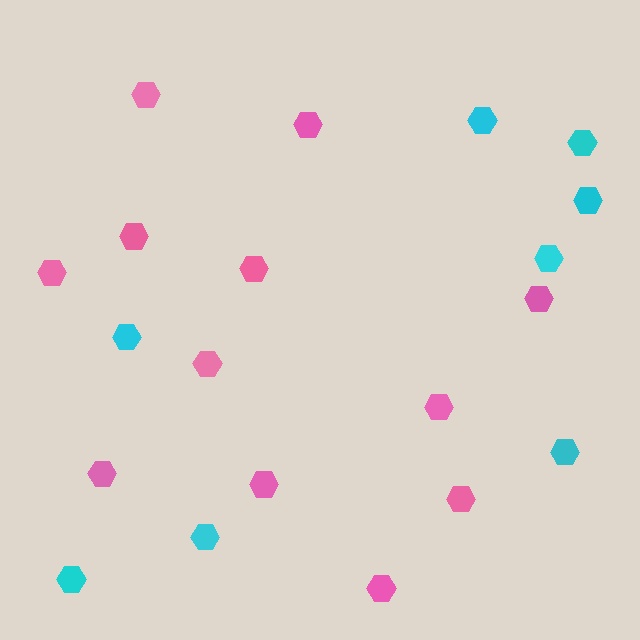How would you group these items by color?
There are 2 groups: one group of pink hexagons (12) and one group of cyan hexagons (8).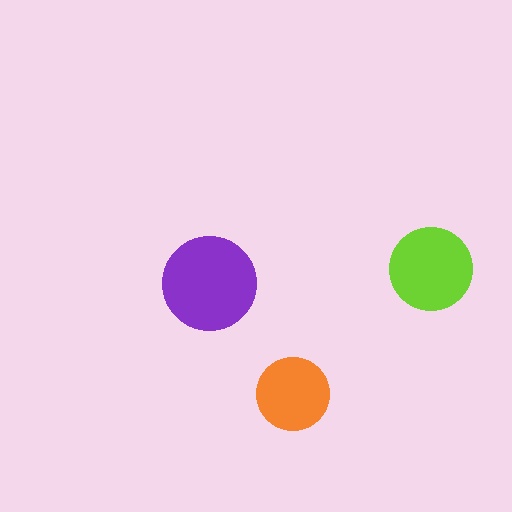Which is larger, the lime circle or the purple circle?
The purple one.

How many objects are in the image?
There are 3 objects in the image.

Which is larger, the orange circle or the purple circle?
The purple one.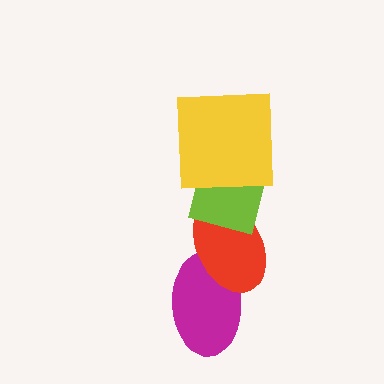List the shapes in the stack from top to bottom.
From top to bottom: the yellow square, the lime square, the red ellipse, the magenta ellipse.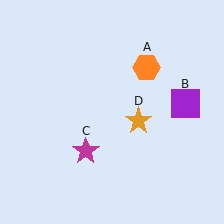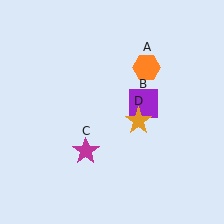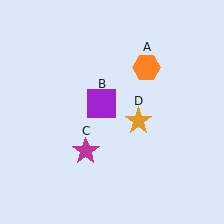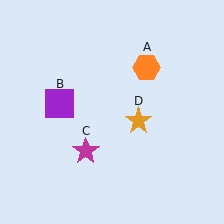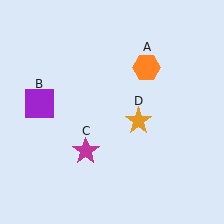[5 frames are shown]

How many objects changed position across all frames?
1 object changed position: purple square (object B).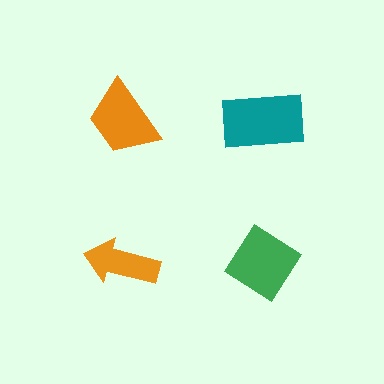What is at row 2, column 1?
An orange arrow.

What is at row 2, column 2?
A green diamond.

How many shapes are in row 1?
2 shapes.